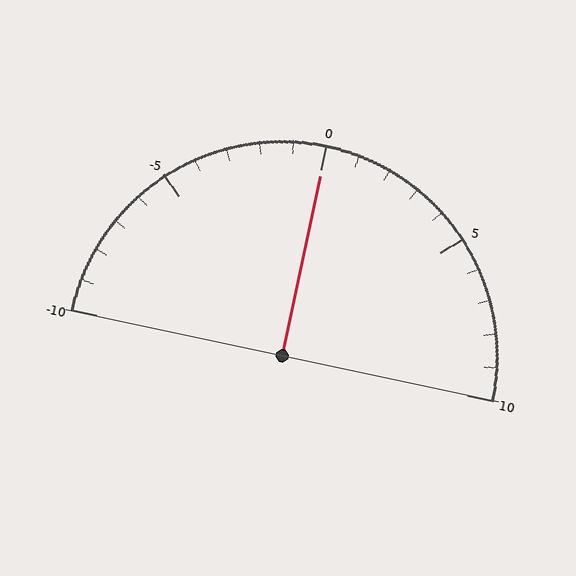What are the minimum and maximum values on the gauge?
The gauge ranges from -10 to 10.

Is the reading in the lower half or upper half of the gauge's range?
The reading is in the upper half of the range (-10 to 10).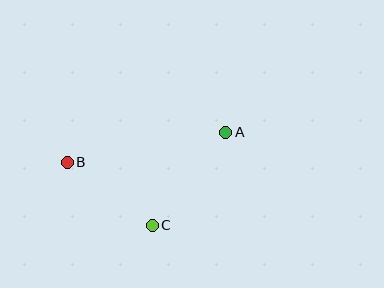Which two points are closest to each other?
Points B and C are closest to each other.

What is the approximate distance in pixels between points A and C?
The distance between A and C is approximately 119 pixels.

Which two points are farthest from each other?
Points A and B are farthest from each other.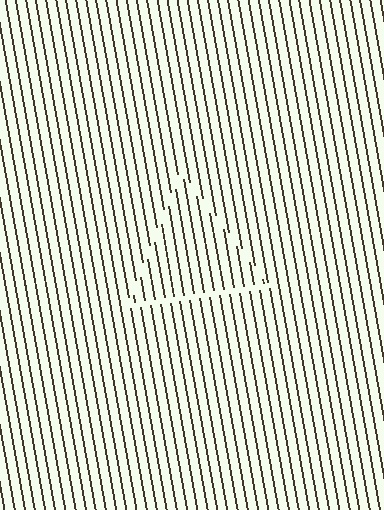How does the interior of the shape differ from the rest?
The interior of the shape contains the same grating, shifted by half a period — the contour is defined by the phase discontinuity where line-ends from the inner and outer gratings abut.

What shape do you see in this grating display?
An illusory triangle. The interior of the shape contains the same grating, shifted by half a period — the contour is defined by the phase discontinuity where line-ends from the inner and outer gratings abut.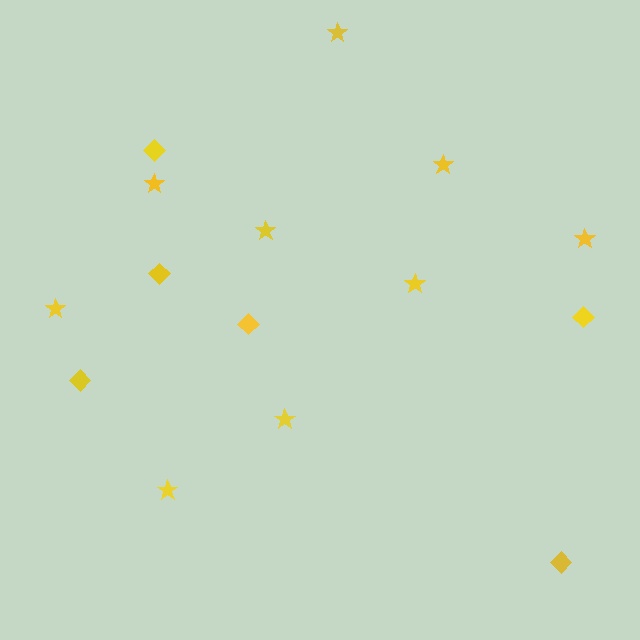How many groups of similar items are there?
There are 2 groups: one group of diamonds (6) and one group of stars (9).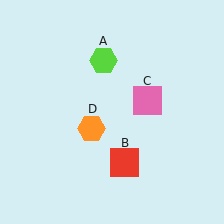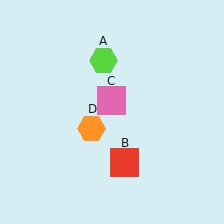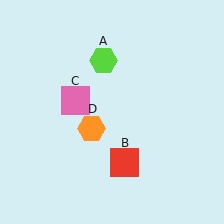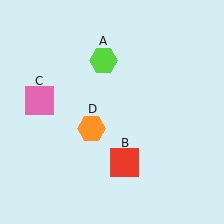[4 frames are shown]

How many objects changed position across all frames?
1 object changed position: pink square (object C).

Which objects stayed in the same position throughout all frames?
Lime hexagon (object A) and red square (object B) and orange hexagon (object D) remained stationary.